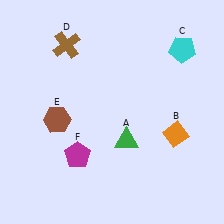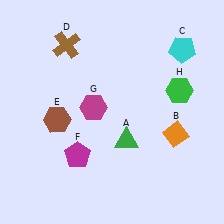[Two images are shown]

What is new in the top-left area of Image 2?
A magenta hexagon (G) was added in the top-left area of Image 2.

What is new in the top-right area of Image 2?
A green hexagon (H) was added in the top-right area of Image 2.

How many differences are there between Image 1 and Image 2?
There are 2 differences between the two images.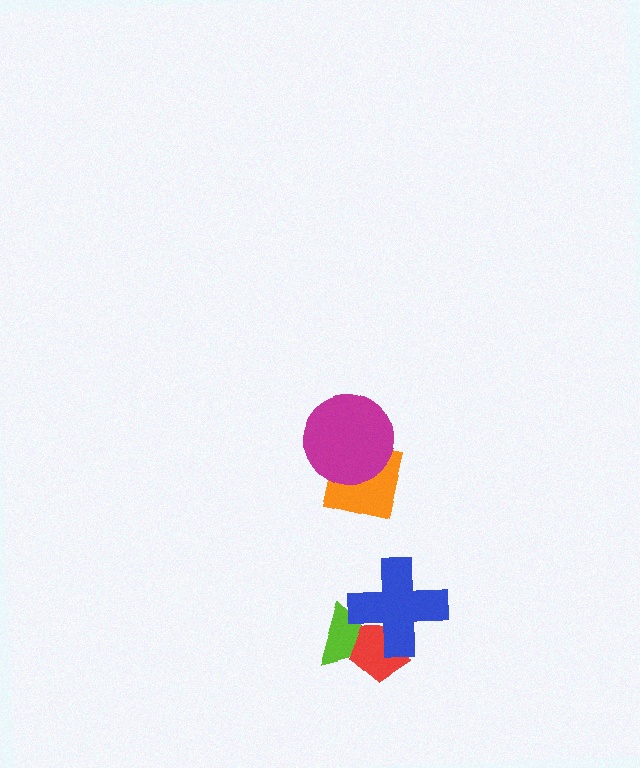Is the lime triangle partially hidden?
Yes, it is partially covered by another shape.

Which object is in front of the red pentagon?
The blue cross is in front of the red pentagon.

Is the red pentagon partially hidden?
Yes, it is partially covered by another shape.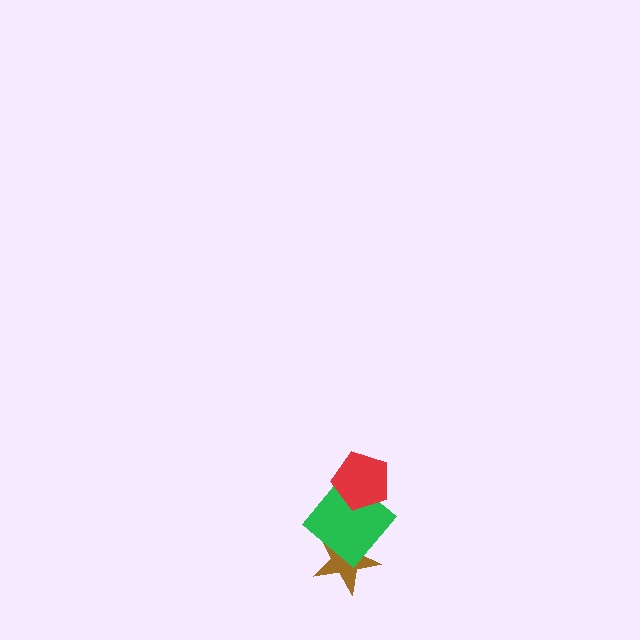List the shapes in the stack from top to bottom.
From top to bottom: the red pentagon, the green diamond, the brown star.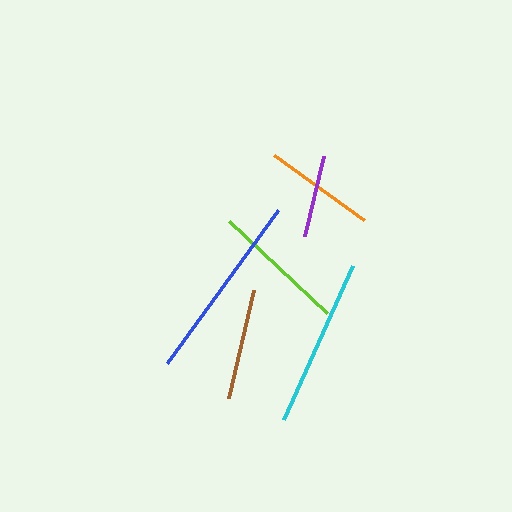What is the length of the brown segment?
The brown segment is approximately 111 pixels long.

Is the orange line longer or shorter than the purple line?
The orange line is longer than the purple line.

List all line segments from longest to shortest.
From longest to shortest: blue, cyan, lime, brown, orange, purple.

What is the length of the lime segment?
The lime segment is approximately 134 pixels long.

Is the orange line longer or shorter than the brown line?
The brown line is longer than the orange line.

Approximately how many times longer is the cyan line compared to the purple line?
The cyan line is approximately 2.1 times the length of the purple line.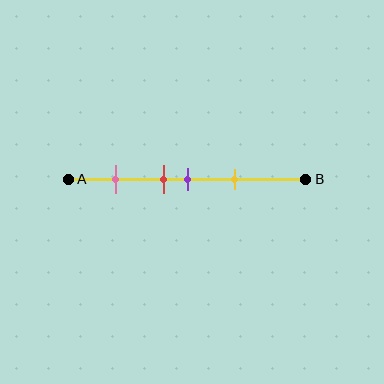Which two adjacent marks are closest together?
The red and purple marks are the closest adjacent pair.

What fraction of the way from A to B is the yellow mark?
The yellow mark is approximately 70% (0.7) of the way from A to B.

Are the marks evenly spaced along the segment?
No, the marks are not evenly spaced.